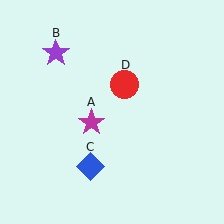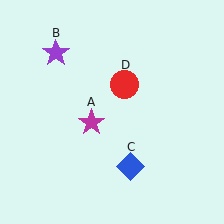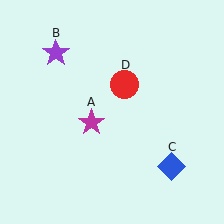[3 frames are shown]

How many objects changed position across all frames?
1 object changed position: blue diamond (object C).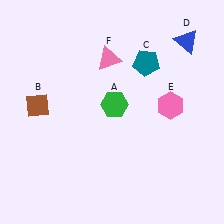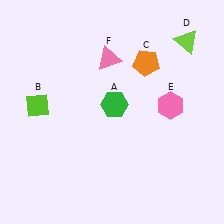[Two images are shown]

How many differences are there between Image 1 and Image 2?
There are 3 differences between the two images.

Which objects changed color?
B changed from brown to lime. C changed from teal to orange. D changed from blue to lime.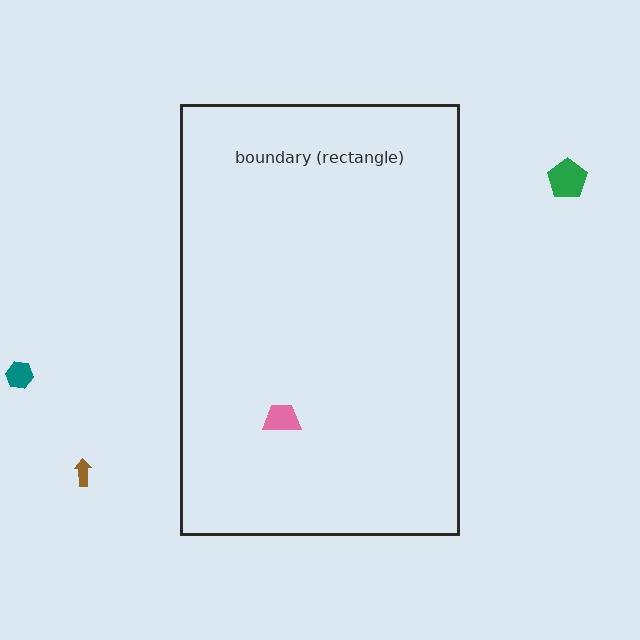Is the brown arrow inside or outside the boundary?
Outside.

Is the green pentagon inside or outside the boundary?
Outside.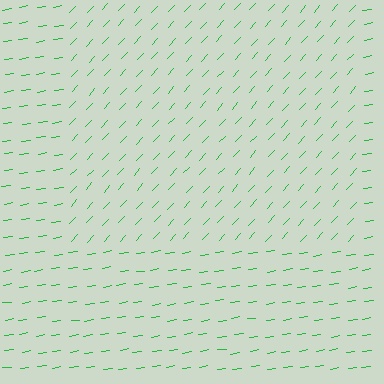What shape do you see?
I see a rectangle.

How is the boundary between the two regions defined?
The boundary is defined purely by a change in line orientation (approximately 39 degrees difference). All lines are the same color and thickness.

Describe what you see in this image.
The image is filled with small green line segments. A rectangle region in the image has lines oriented differently from the surrounding lines, creating a visible texture boundary.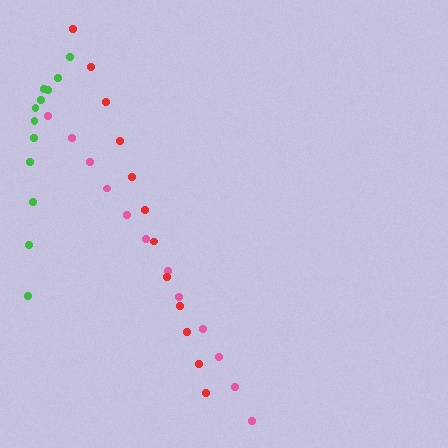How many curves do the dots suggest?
There are 3 distinct paths.